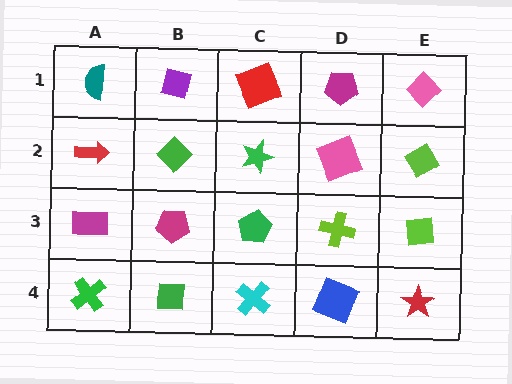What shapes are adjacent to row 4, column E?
A lime square (row 3, column E), a blue square (row 4, column D).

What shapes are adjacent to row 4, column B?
A magenta pentagon (row 3, column B), a green cross (row 4, column A), a cyan cross (row 4, column C).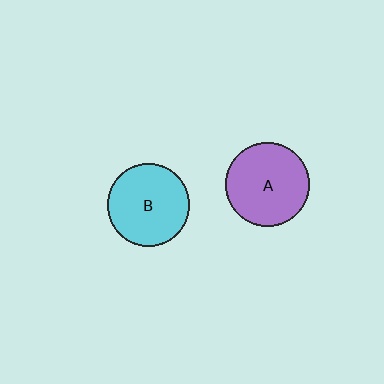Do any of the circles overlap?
No, none of the circles overlap.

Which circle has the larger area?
Circle A (purple).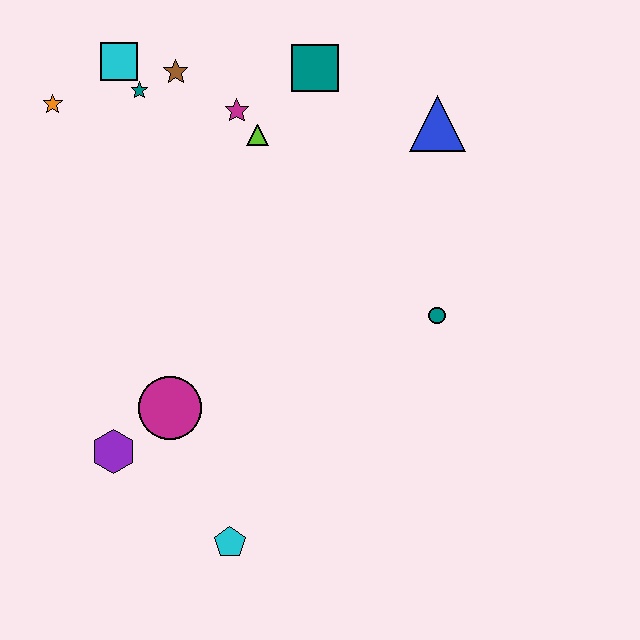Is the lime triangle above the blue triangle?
No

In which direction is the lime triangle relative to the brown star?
The lime triangle is to the right of the brown star.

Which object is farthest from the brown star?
The cyan pentagon is farthest from the brown star.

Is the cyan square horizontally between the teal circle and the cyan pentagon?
No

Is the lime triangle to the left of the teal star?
No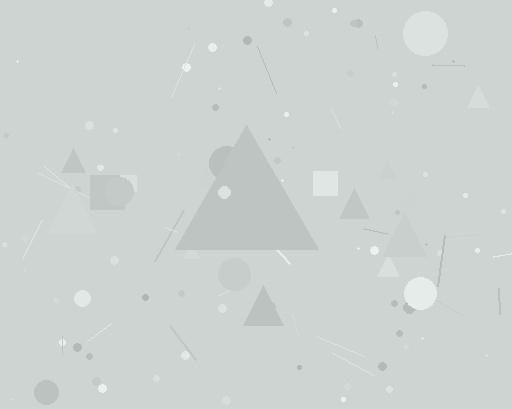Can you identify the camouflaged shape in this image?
The camouflaged shape is a triangle.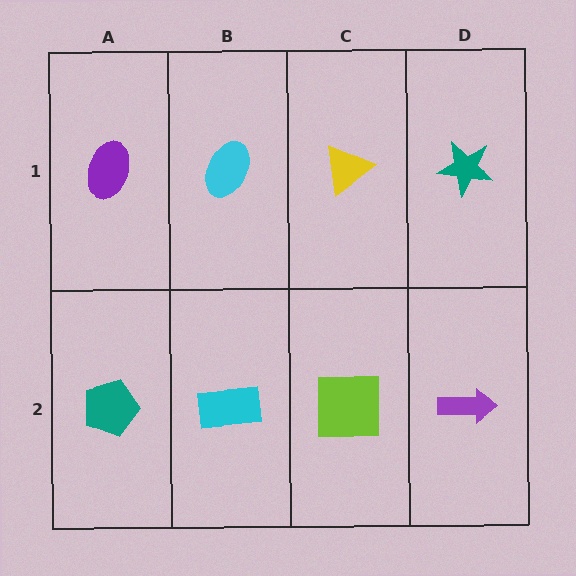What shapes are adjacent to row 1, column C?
A lime square (row 2, column C), a cyan ellipse (row 1, column B), a teal star (row 1, column D).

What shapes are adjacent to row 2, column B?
A cyan ellipse (row 1, column B), a teal pentagon (row 2, column A), a lime square (row 2, column C).